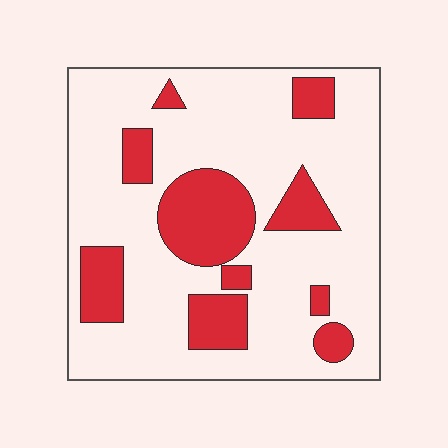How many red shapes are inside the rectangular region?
10.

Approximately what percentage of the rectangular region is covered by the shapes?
Approximately 25%.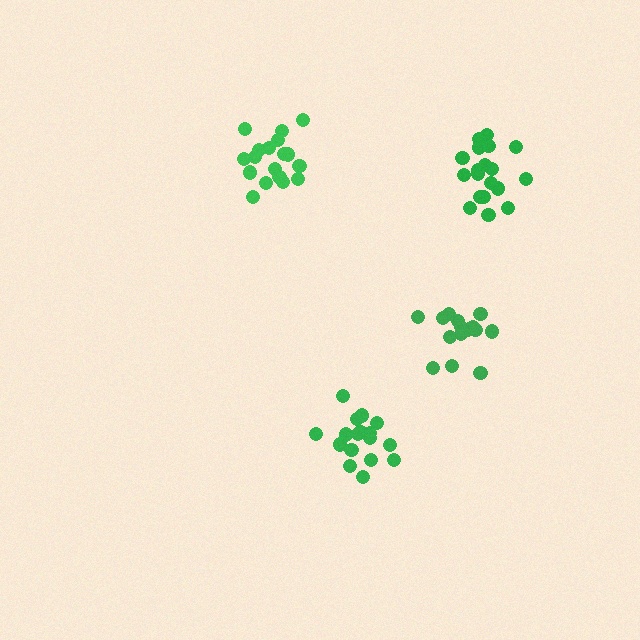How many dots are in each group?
Group 1: 16 dots, Group 2: 18 dots, Group 3: 18 dots, Group 4: 20 dots (72 total).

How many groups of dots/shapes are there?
There are 4 groups.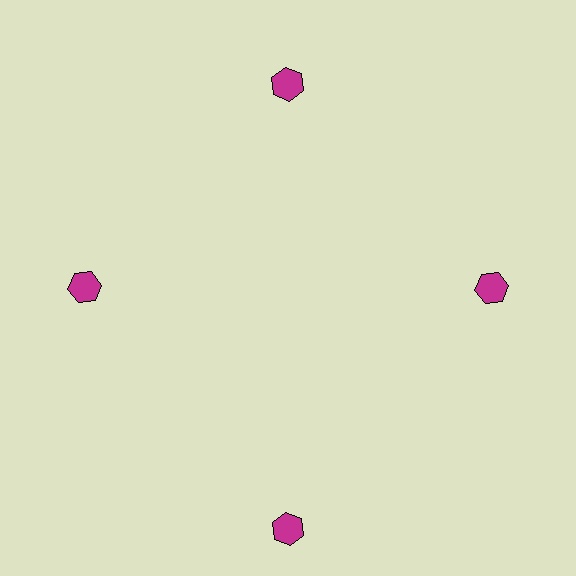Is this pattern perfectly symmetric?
No. The 4 magenta hexagons are arranged in a ring, but one element near the 6 o'clock position is pushed outward from the center, breaking the 4-fold rotational symmetry.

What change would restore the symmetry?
The symmetry would be restored by moving it inward, back onto the ring so that all 4 hexagons sit at equal angles and equal distance from the center.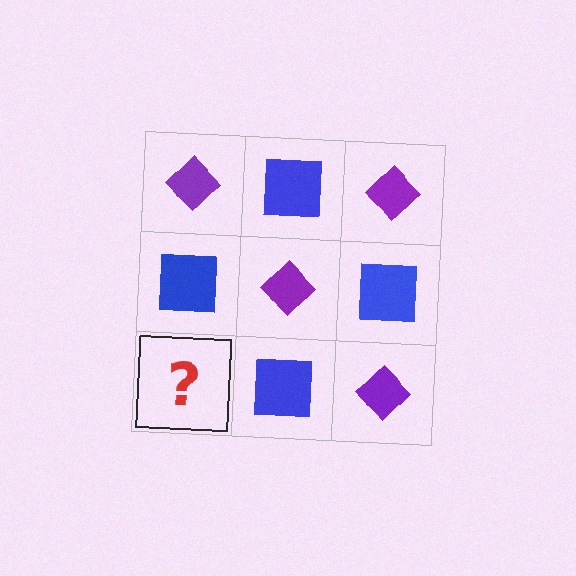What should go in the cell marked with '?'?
The missing cell should contain a purple diamond.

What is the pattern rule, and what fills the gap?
The rule is that it alternates purple diamond and blue square in a checkerboard pattern. The gap should be filled with a purple diamond.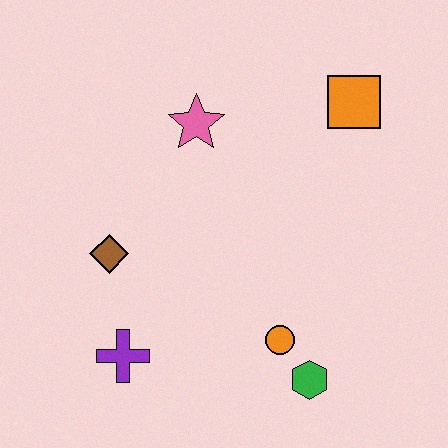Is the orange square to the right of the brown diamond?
Yes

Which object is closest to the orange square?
The pink star is closest to the orange square.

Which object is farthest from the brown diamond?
The orange square is farthest from the brown diamond.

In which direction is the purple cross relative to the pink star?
The purple cross is below the pink star.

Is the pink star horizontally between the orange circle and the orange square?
No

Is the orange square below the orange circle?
No